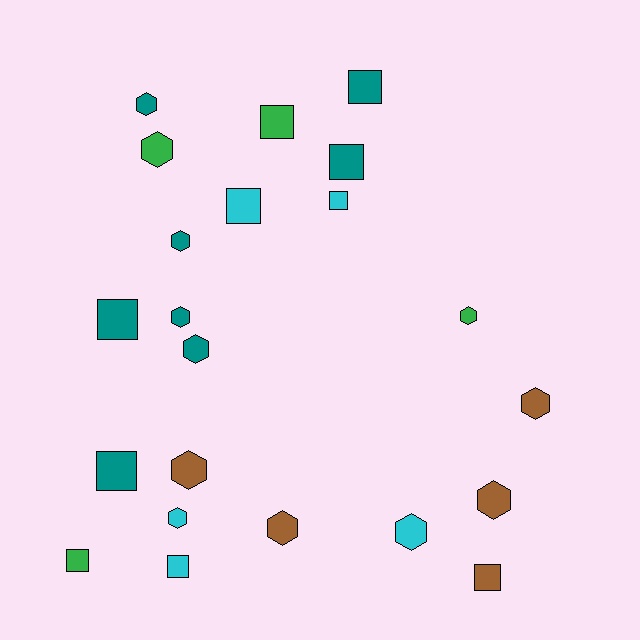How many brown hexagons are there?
There are 4 brown hexagons.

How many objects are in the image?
There are 22 objects.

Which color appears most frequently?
Teal, with 8 objects.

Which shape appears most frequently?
Hexagon, with 12 objects.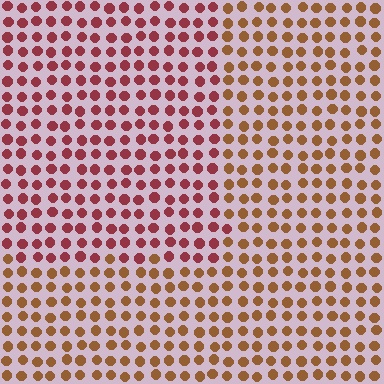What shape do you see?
I see a rectangle.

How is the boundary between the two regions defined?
The boundary is defined purely by a slight shift in hue (about 36 degrees). Spacing, size, and orientation are identical on both sides.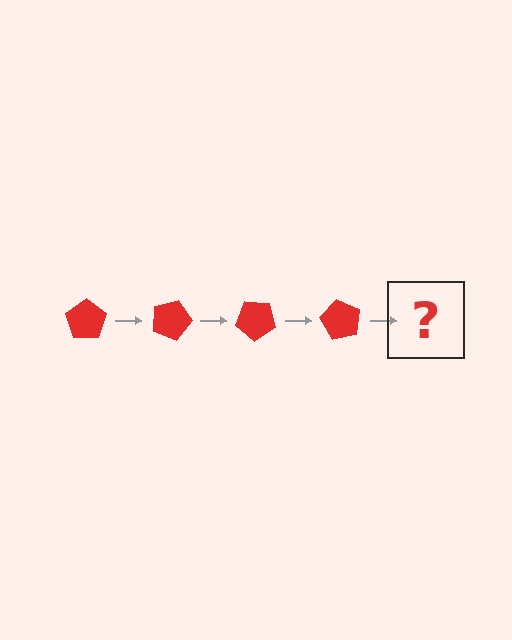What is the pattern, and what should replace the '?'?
The pattern is that the pentagon rotates 20 degrees each step. The '?' should be a red pentagon rotated 80 degrees.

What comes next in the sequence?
The next element should be a red pentagon rotated 80 degrees.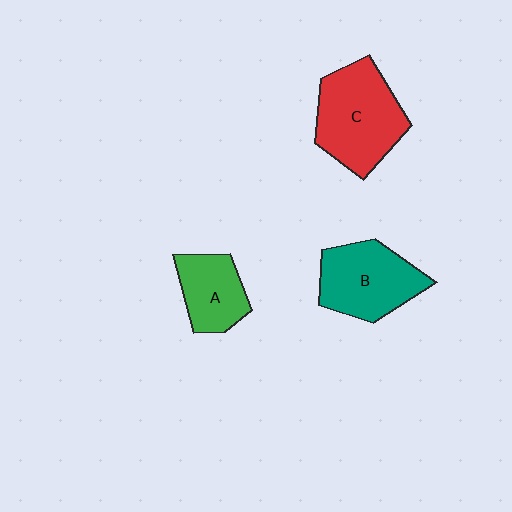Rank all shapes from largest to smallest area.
From largest to smallest: C (red), B (teal), A (green).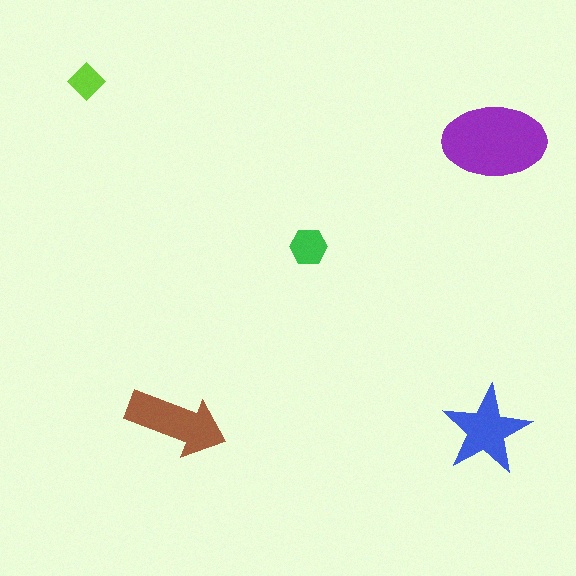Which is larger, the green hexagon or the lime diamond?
The green hexagon.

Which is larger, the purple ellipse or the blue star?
The purple ellipse.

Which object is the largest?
The purple ellipse.